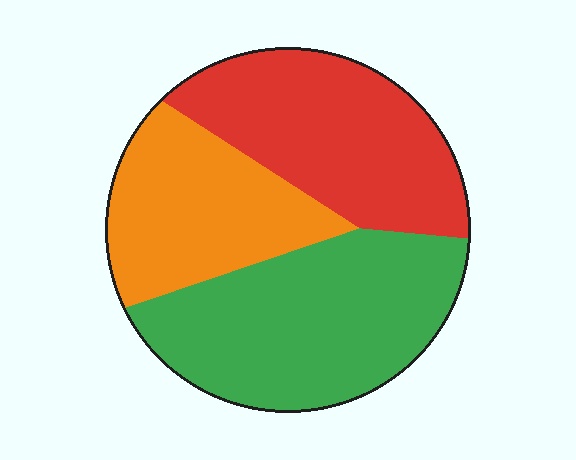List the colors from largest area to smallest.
From largest to smallest: green, red, orange.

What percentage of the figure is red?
Red covers around 35% of the figure.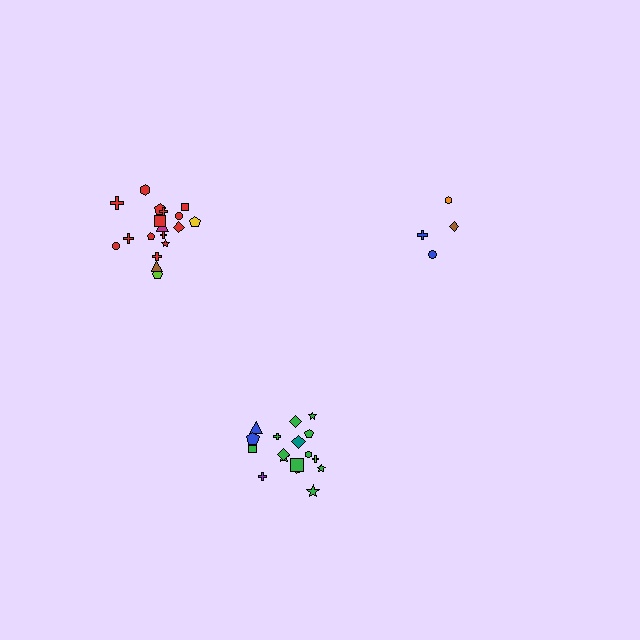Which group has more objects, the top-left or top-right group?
The top-left group.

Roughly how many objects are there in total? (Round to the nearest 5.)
Roughly 40 objects in total.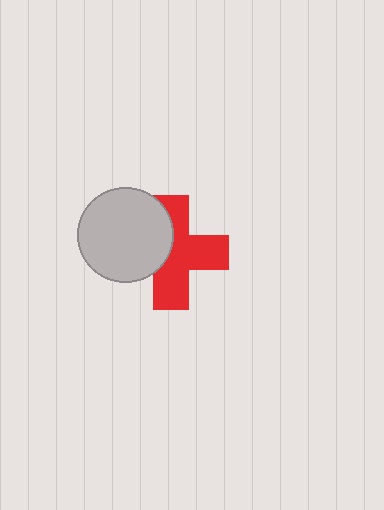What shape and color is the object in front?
The object in front is a light gray circle.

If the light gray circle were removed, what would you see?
You would see the complete red cross.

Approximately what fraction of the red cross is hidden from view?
Roughly 36% of the red cross is hidden behind the light gray circle.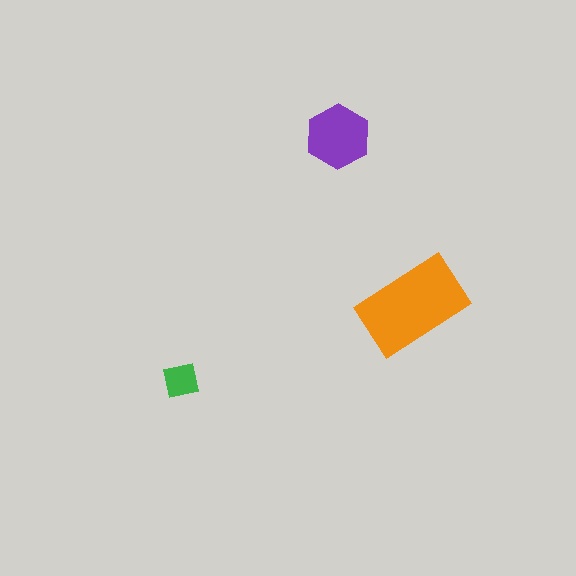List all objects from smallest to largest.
The green square, the purple hexagon, the orange rectangle.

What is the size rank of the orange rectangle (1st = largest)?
1st.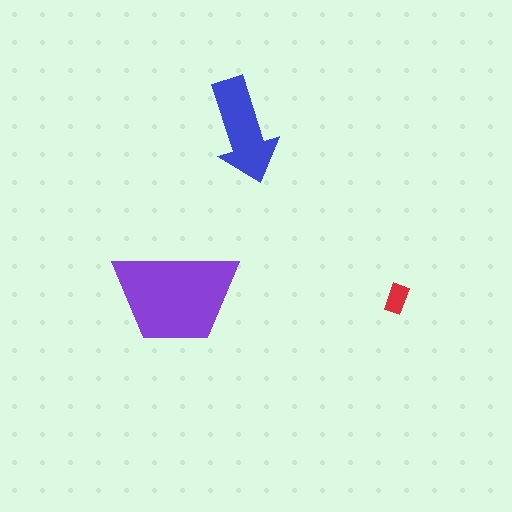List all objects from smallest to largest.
The red rectangle, the blue arrow, the purple trapezoid.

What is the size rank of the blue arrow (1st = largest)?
2nd.